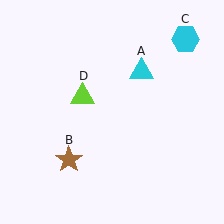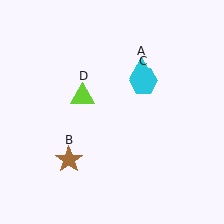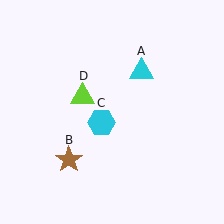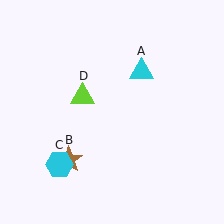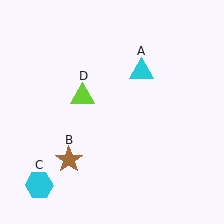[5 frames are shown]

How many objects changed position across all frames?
1 object changed position: cyan hexagon (object C).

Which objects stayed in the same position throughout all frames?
Cyan triangle (object A) and brown star (object B) and lime triangle (object D) remained stationary.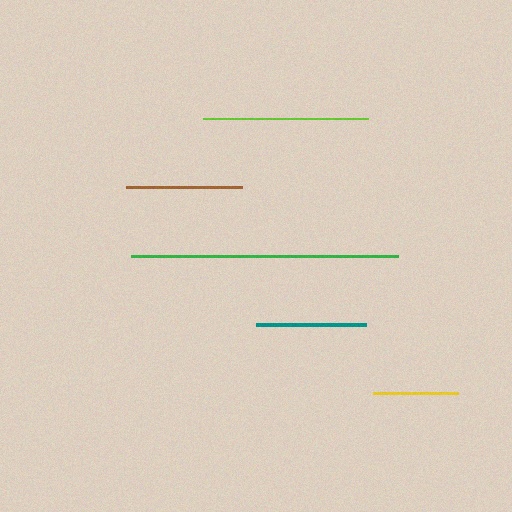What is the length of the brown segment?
The brown segment is approximately 116 pixels long.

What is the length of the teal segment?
The teal segment is approximately 110 pixels long.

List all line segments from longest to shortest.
From longest to shortest: green, lime, brown, teal, yellow.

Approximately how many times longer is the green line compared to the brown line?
The green line is approximately 2.3 times the length of the brown line.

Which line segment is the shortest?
The yellow line is the shortest at approximately 85 pixels.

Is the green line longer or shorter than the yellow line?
The green line is longer than the yellow line.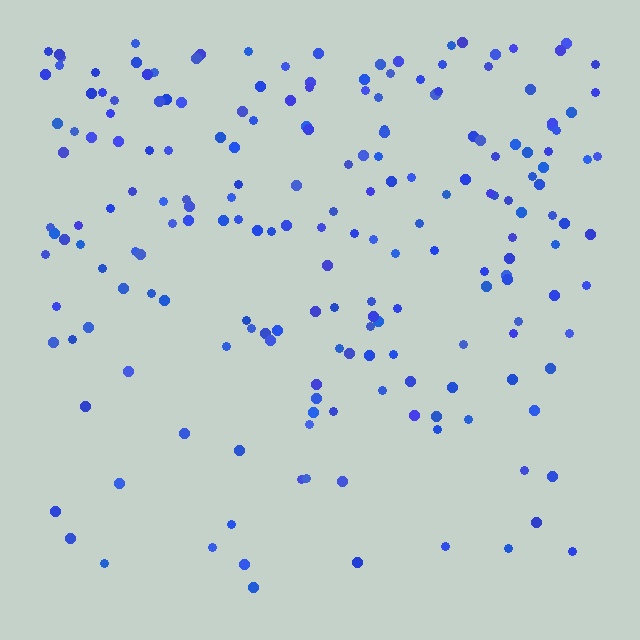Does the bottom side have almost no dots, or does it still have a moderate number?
Still a moderate number, just noticeably fewer than the top.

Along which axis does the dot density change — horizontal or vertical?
Vertical.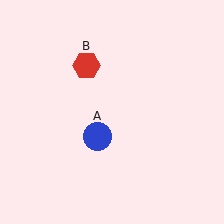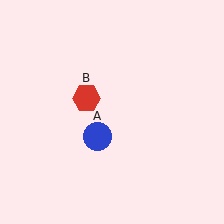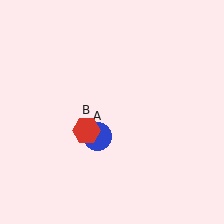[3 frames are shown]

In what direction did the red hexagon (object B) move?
The red hexagon (object B) moved down.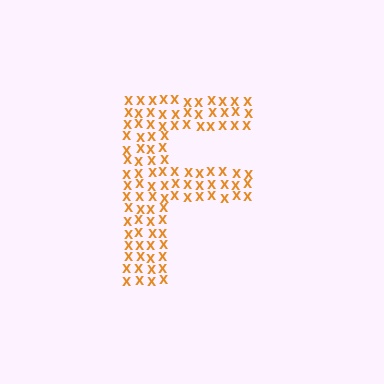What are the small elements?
The small elements are letter X's.